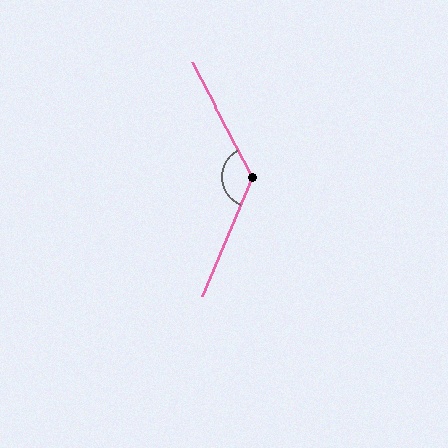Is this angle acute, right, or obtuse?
It is obtuse.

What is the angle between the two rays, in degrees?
Approximately 129 degrees.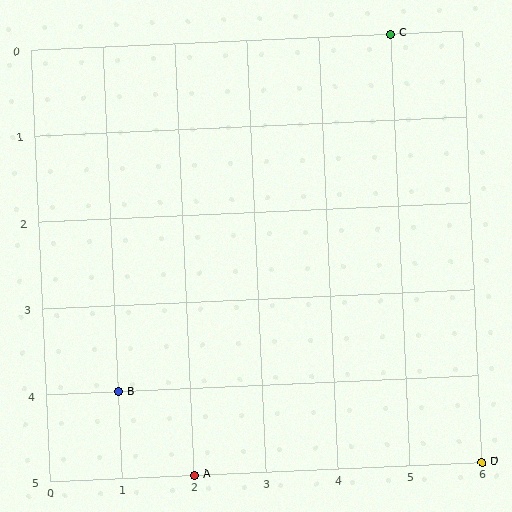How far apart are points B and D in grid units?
Points B and D are 5 columns and 1 row apart (about 5.1 grid units diagonally).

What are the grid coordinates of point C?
Point C is at grid coordinates (5, 0).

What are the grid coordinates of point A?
Point A is at grid coordinates (2, 5).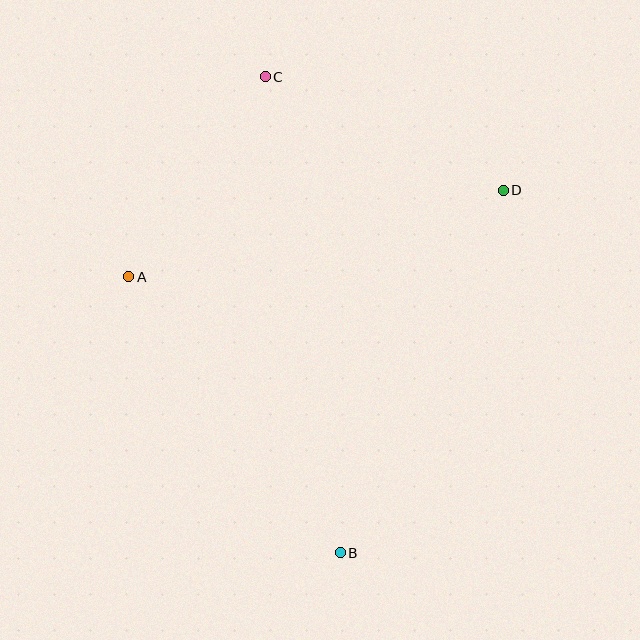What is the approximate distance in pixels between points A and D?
The distance between A and D is approximately 384 pixels.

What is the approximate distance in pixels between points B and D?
The distance between B and D is approximately 398 pixels.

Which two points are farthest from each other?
Points B and C are farthest from each other.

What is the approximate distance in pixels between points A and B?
The distance between A and B is approximately 348 pixels.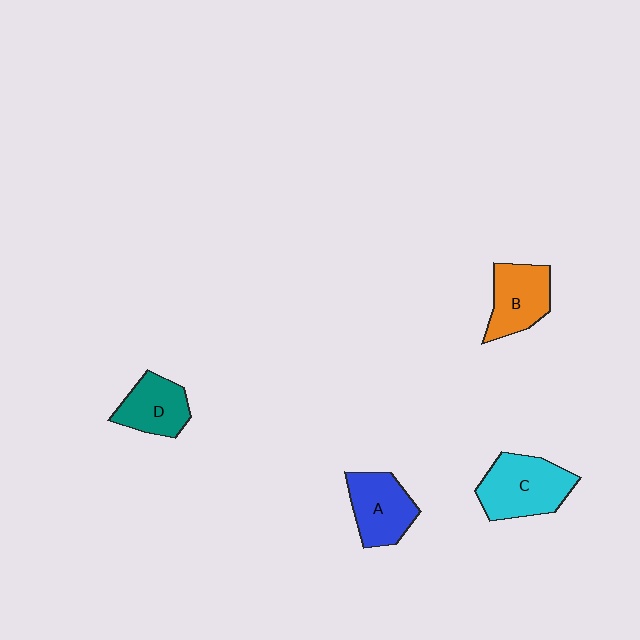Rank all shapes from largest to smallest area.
From largest to smallest: C (cyan), A (blue), B (orange), D (teal).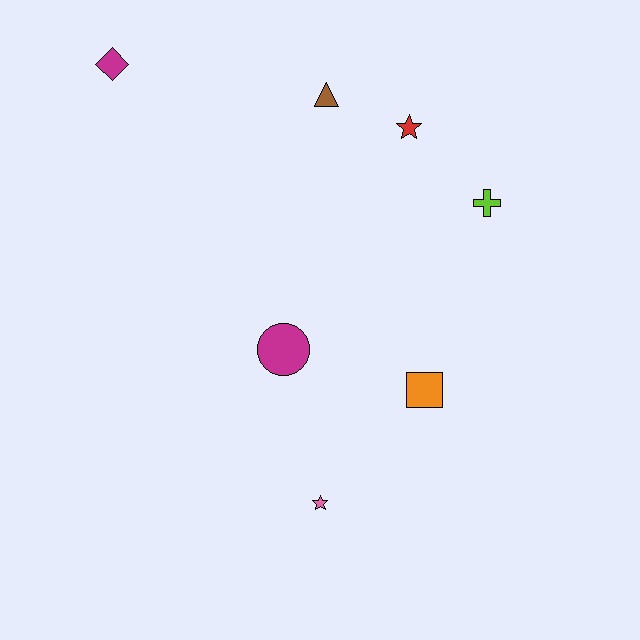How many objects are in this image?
There are 7 objects.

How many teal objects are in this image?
There are no teal objects.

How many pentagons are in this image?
There are no pentagons.